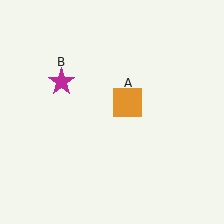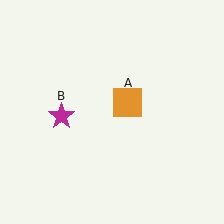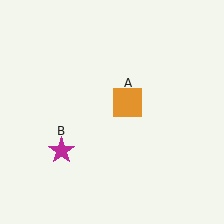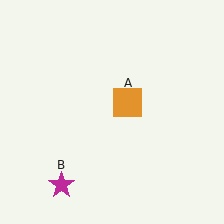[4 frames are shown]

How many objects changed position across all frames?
1 object changed position: magenta star (object B).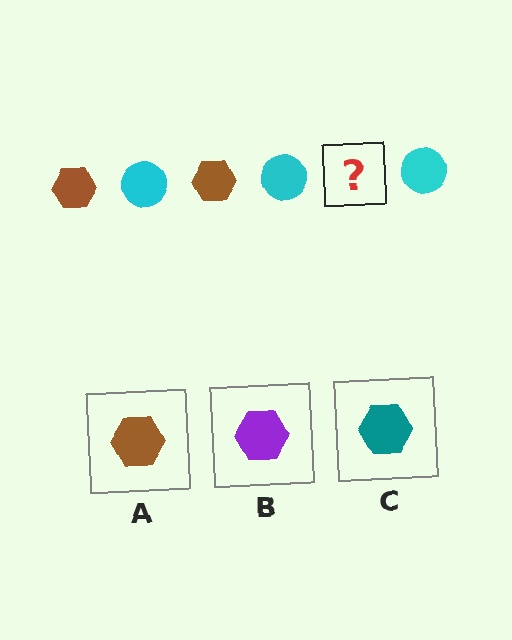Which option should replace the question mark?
Option A.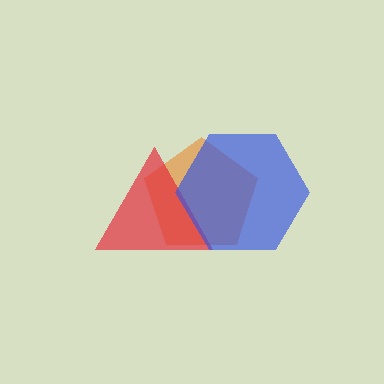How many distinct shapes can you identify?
There are 3 distinct shapes: an orange pentagon, a red triangle, a blue hexagon.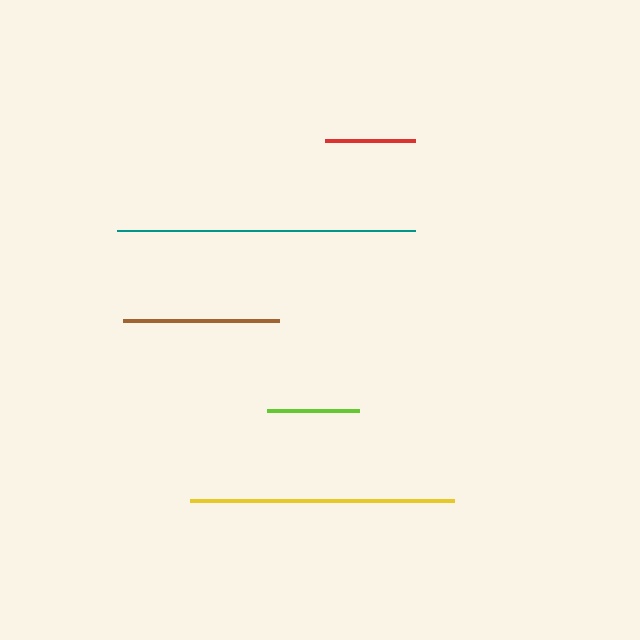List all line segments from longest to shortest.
From longest to shortest: teal, yellow, brown, lime, red.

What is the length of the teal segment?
The teal segment is approximately 298 pixels long.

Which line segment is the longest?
The teal line is the longest at approximately 298 pixels.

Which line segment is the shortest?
The red line is the shortest at approximately 90 pixels.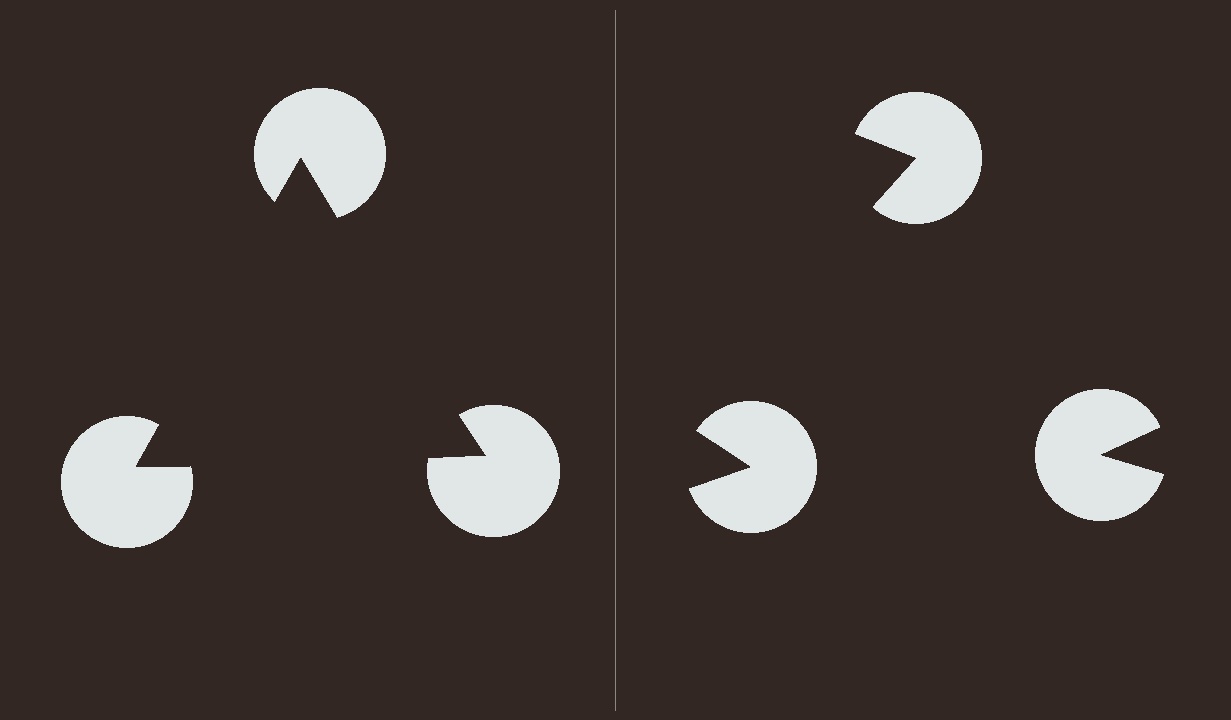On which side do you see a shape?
An illusory triangle appears on the left side. On the right side the wedge cuts are rotated, so no coherent shape forms.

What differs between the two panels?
The pac-man discs are positioned identically on both sides; only the wedge orientations differ. On the left they align to a triangle; on the right they are misaligned.